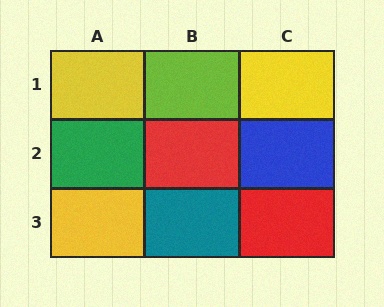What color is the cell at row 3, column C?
Red.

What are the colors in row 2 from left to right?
Green, red, blue.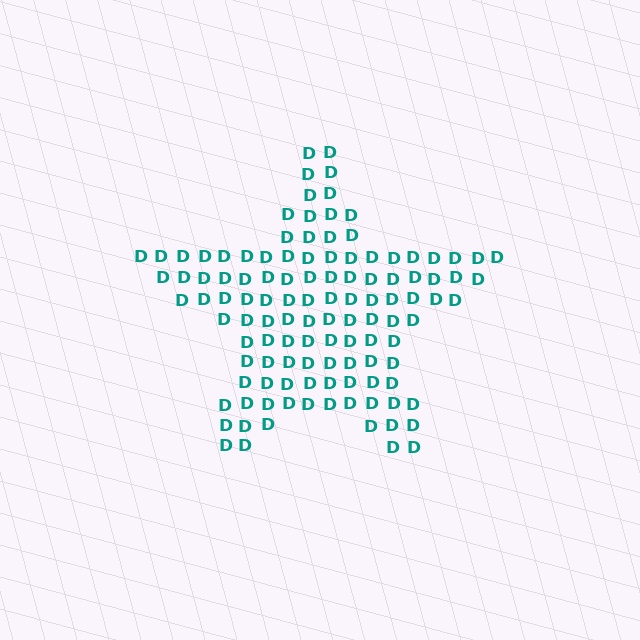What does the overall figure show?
The overall figure shows a star.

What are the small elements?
The small elements are letter D's.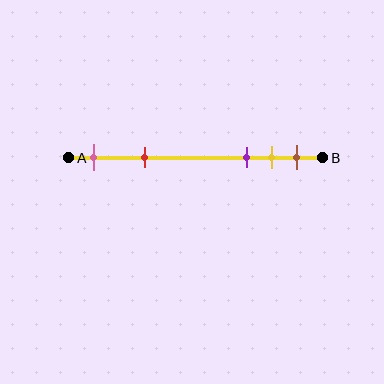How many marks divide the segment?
There are 5 marks dividing the segment.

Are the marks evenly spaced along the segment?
No, the marks are not evenly spaced.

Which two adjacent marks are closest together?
The yellow and brown marks are the closest adjacent pair.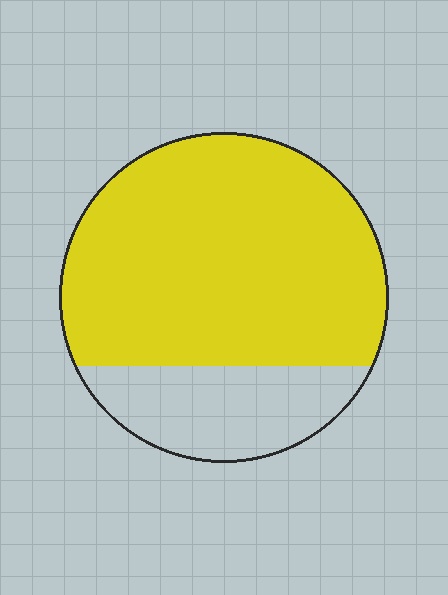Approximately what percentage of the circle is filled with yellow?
Approximately 75%.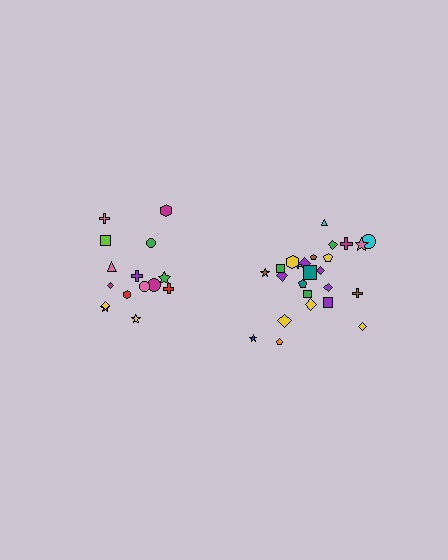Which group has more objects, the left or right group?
The right group.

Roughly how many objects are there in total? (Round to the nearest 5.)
Roughly 40 objects in total.